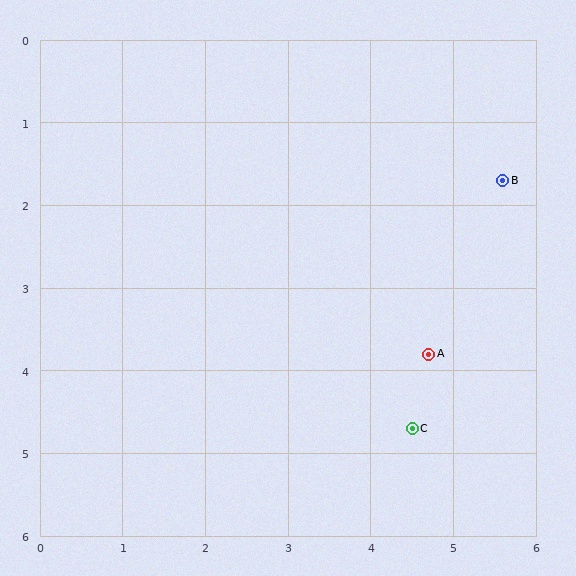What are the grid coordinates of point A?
Point A is at approximately (4.7, 3.8).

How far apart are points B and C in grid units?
Points B and C are about 3.2 grid units apart.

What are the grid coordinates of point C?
Point C is at approximately (4.5, 4.7).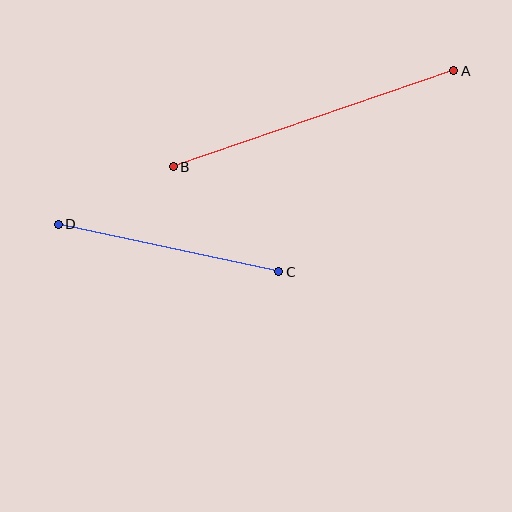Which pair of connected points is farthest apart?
Points A and B are farthest apart.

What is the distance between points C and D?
The distance is approximately 225 pixels.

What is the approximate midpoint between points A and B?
The midpoint is at approximately (313, 119) pixels.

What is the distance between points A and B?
The distance is approximately 297 pixels.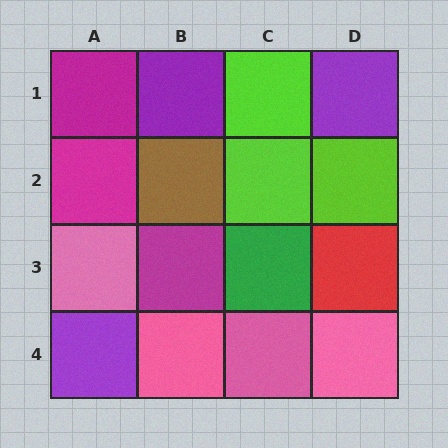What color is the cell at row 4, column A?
Purple.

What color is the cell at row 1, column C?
Lime.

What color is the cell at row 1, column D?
Purple.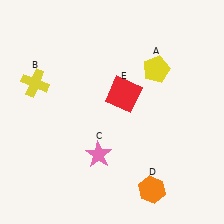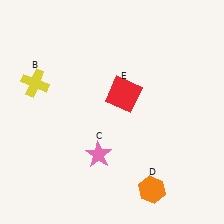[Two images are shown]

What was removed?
The yellow pentagon (A) was removed in Image 2.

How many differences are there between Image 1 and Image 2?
There is 1 difference between the two images.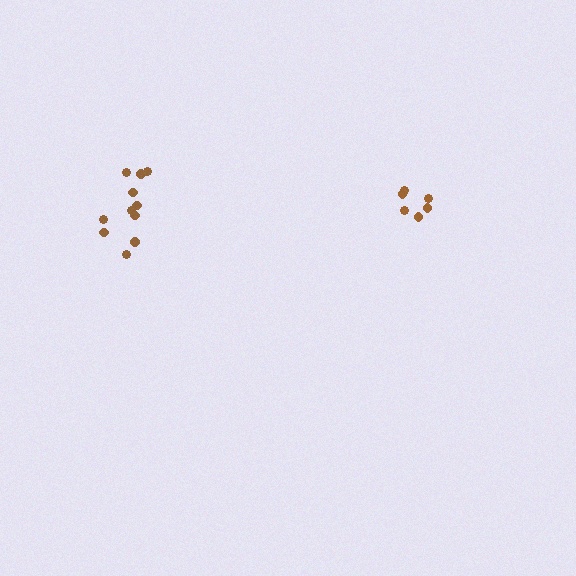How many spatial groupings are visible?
There are 2 spatial groupings.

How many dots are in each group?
Group 1: 11 dots, Group 2: 6 dots (17 total).